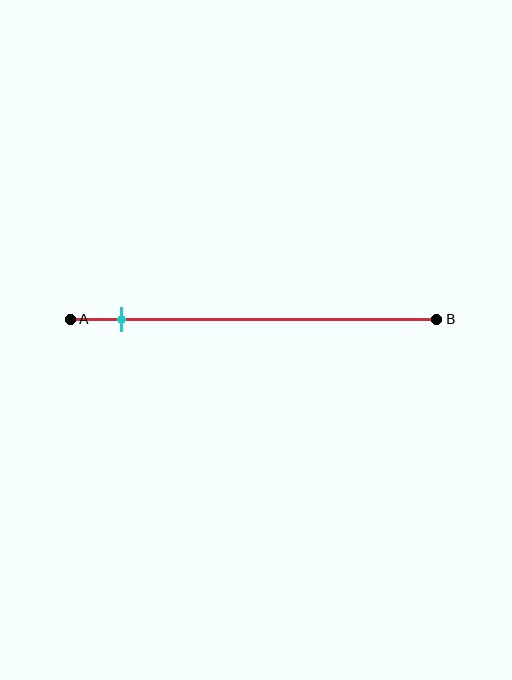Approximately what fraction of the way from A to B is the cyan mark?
The cyan mark is approximately 15% of the way from A to B.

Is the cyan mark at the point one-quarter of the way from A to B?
No, the mark is at about 15% from A, not at the 25% one-quarter point.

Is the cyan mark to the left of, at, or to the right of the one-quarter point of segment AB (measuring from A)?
The cyan mark is to the left of the one-quarter point of segment AB.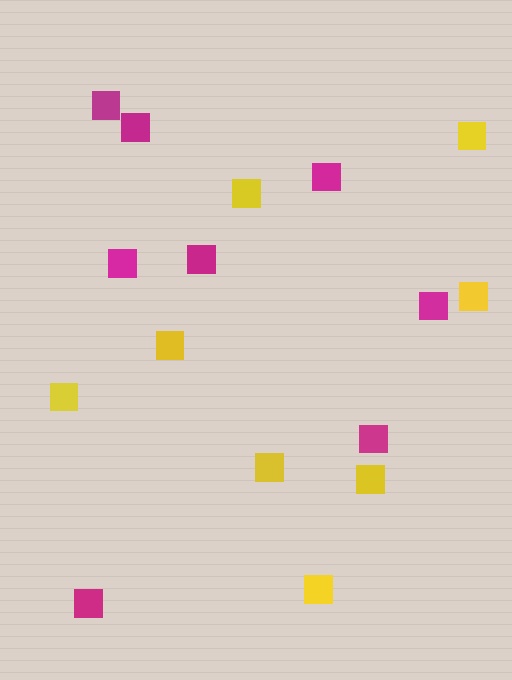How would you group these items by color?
There are 2 groups: one group of magenta squares (8) and one group of yellow squares (8).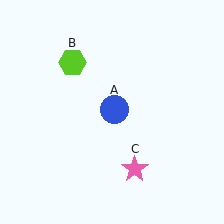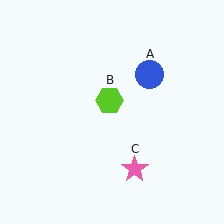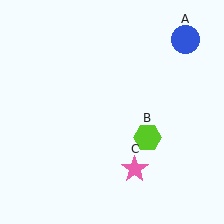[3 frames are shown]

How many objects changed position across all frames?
2 objects changed position: blue circle (object A), lime hexagon (object B).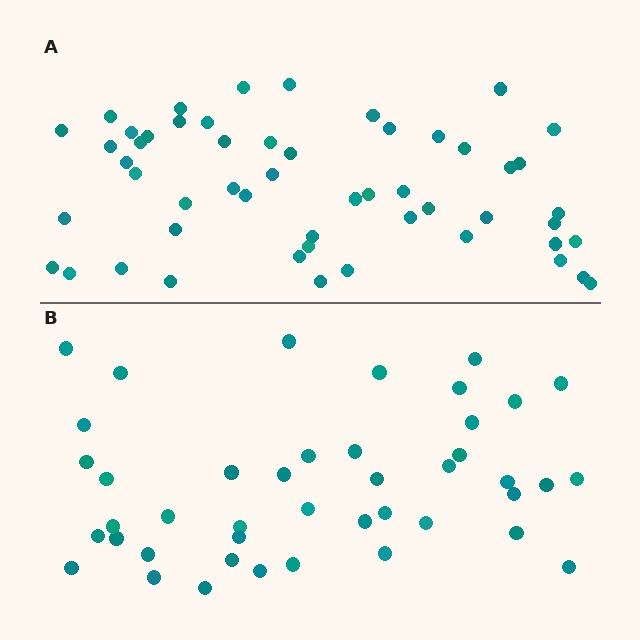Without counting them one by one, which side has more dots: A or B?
Region A (the top region) has more dots.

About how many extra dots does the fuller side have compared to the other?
Region A has roughly 10 or so more dots than region B.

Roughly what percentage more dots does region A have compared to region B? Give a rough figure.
About 25% more.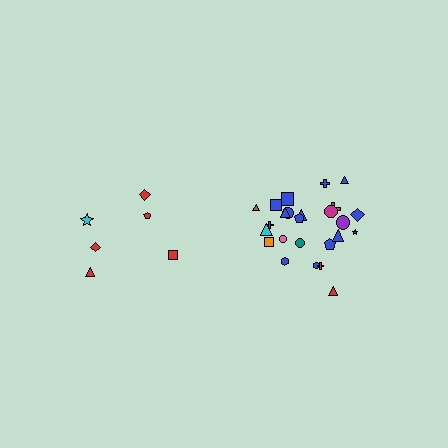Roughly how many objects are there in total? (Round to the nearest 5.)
Roughly 30 objects in total.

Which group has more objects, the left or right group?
The right group.